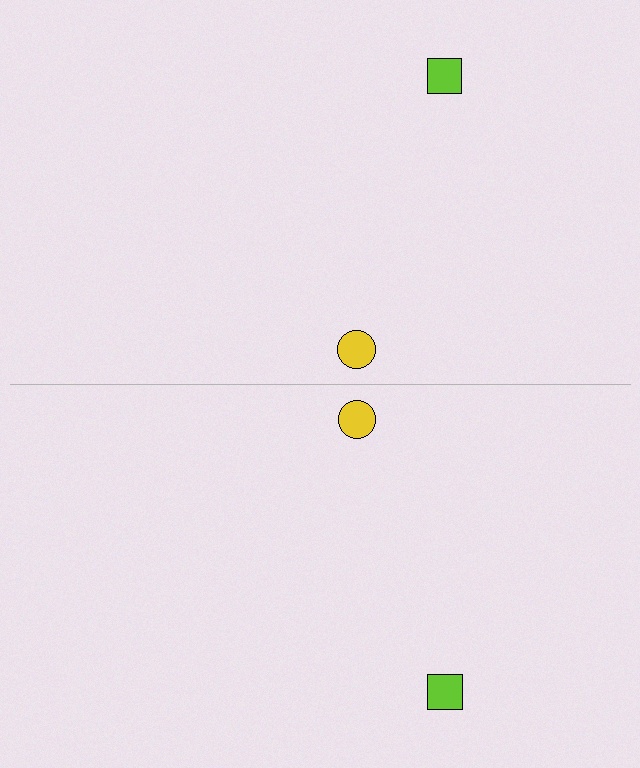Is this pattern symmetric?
Yes, this pattern has bilateral (reflection) symmetry.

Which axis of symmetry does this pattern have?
The pattern has a horizontal axis of symmetry running through the center of the image.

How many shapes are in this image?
There are 4 shapes in this image.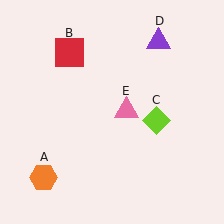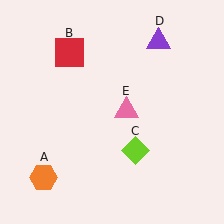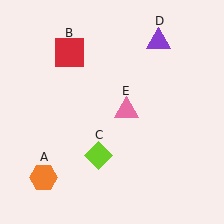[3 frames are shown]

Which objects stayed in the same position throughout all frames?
Orange hexagon (object A) and red square (object B) and purple triangle (object D) and pink triangle (object E) remained stationary.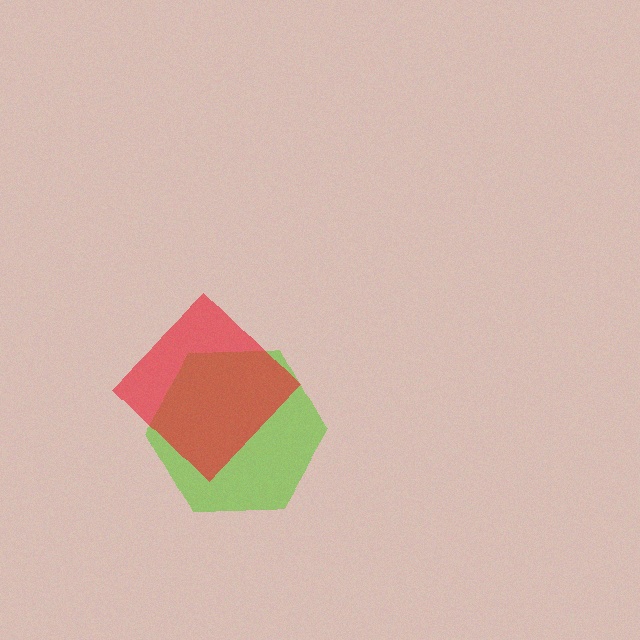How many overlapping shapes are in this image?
There are 2 overlapping shapes in the image.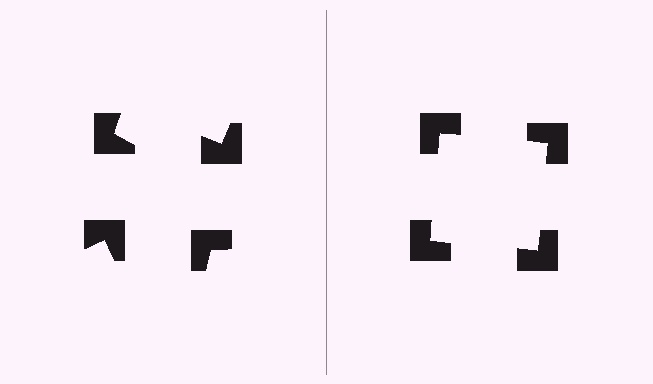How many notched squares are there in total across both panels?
8 — 4 on each side.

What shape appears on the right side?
An illusory square.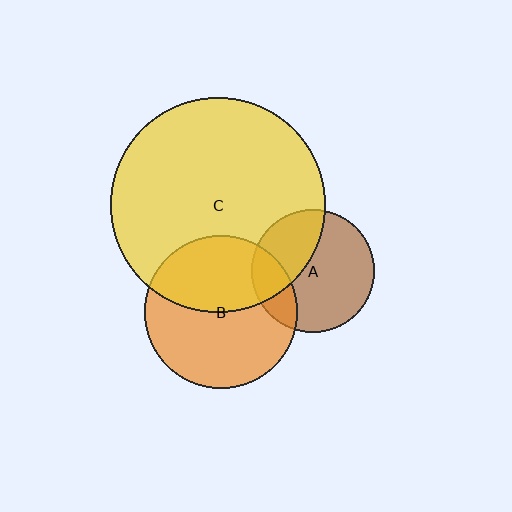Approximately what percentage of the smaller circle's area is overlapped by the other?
Approximately 45%.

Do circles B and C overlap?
Yes.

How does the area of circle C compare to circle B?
Approximately 2.0 times.